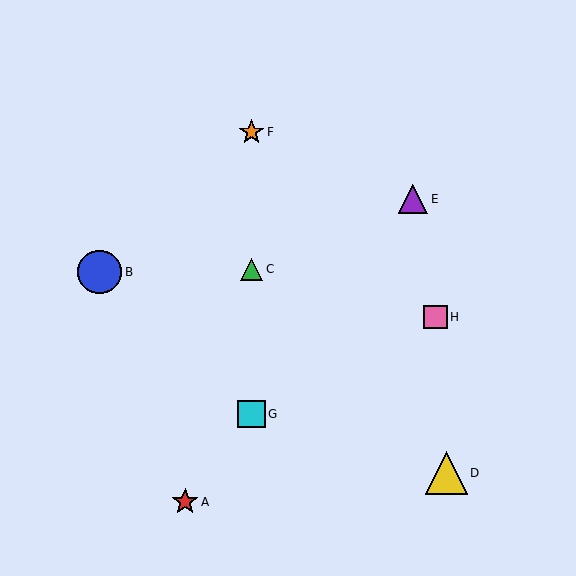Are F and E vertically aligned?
No, F is at x≈252 and E is at x≈413.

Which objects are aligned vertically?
Objects C, F, G are aligned vertically.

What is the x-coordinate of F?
Object F is at x≈252.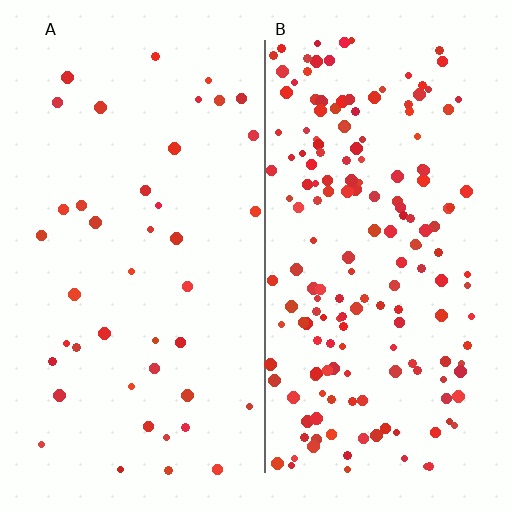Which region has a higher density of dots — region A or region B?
B (the right).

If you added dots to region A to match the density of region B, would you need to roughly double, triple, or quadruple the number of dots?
Approximately quadruple.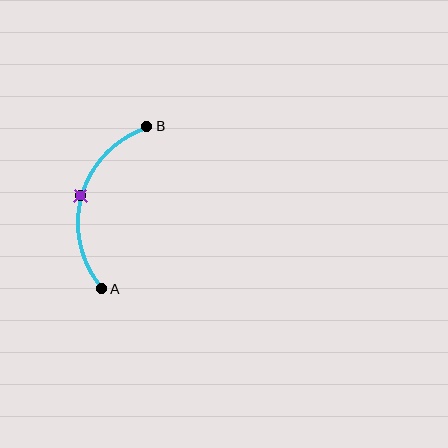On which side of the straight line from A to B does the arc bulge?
The arc bulges to the left of the straight line connecting A and B.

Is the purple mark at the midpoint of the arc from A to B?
Yes. The purple mark lies on the arc at equal arc-length from both A and B — it is the arc midpoint.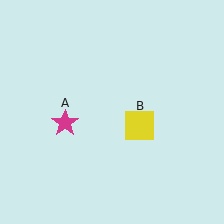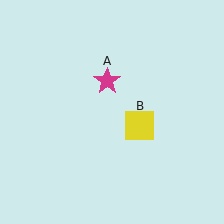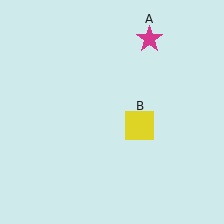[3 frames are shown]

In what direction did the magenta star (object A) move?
The magenta star (object A) moved up and to the right.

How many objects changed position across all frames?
1 object changed position: magenta star (object A).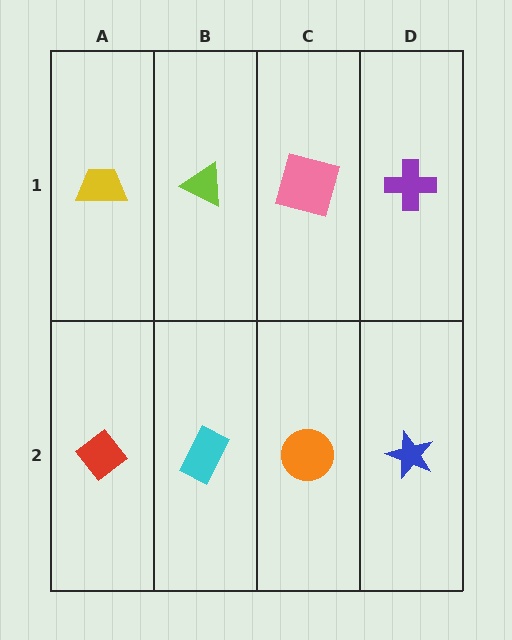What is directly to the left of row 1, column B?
A yellow trapezoid.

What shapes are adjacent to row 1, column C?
An orange circle (row 2, column C), a lime triangle (row 1, column B), a purple cross (row 1, column D).